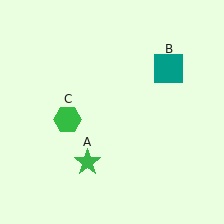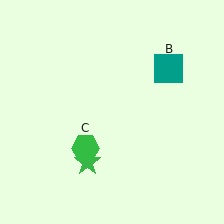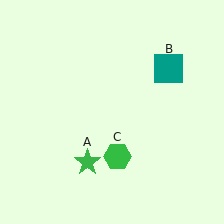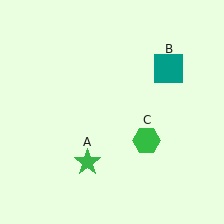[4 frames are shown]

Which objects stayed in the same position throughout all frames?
Green star (object A) and teal square (object B) remained stationary.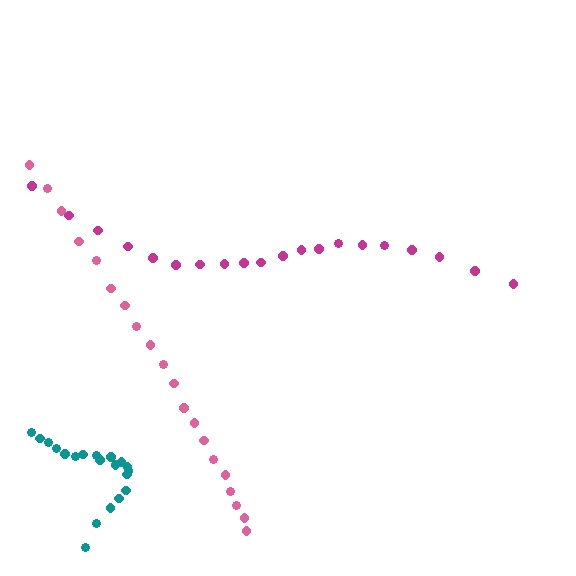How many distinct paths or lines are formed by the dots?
There are 3 distinct paths.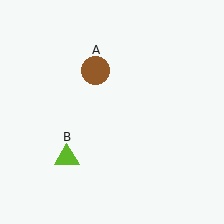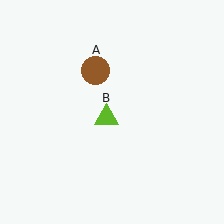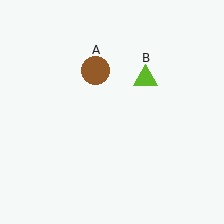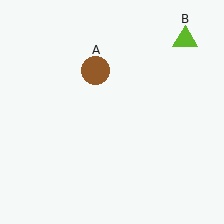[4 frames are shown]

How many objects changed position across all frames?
1 object changed position: lime triangle (object B).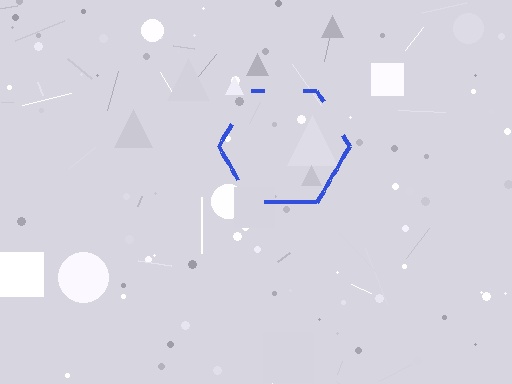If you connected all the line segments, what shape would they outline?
They would outline a hexagon.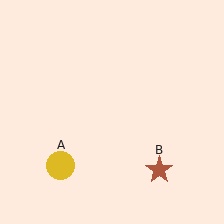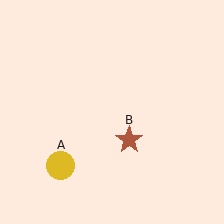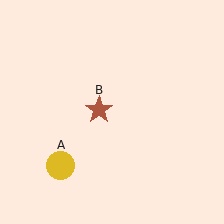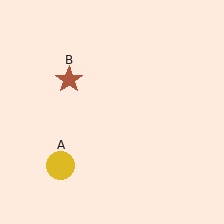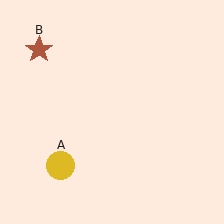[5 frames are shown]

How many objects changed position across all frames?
1 object changed position: brown star (object B).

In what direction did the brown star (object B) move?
The brown star (object B) moved up and to the left.